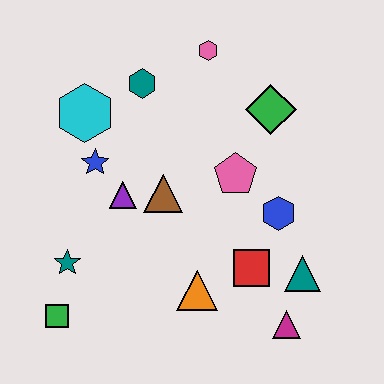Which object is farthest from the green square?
The pink hexagon is farthest from the green square.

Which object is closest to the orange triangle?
The red square is closest to the orange triangle.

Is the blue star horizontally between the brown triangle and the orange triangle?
No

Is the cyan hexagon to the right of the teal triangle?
No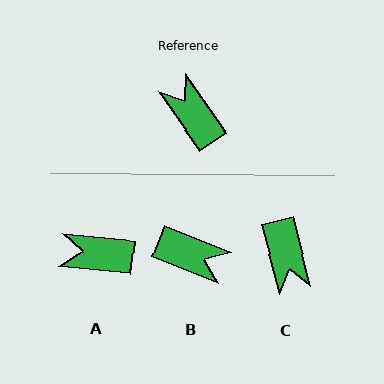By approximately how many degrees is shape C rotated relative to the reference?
Approximately 160 degrees counter-clockwise.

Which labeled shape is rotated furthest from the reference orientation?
C, about 160 degrees away.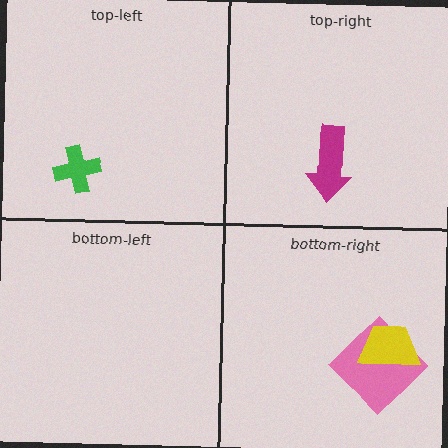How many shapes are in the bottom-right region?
2.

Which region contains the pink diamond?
The bottom-right region.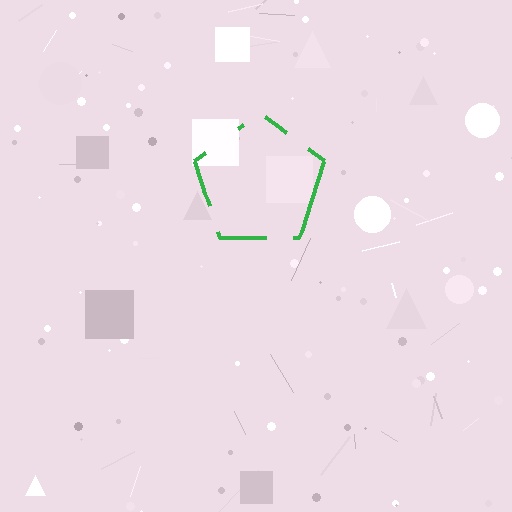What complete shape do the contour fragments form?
The contour fragments form a pentagon.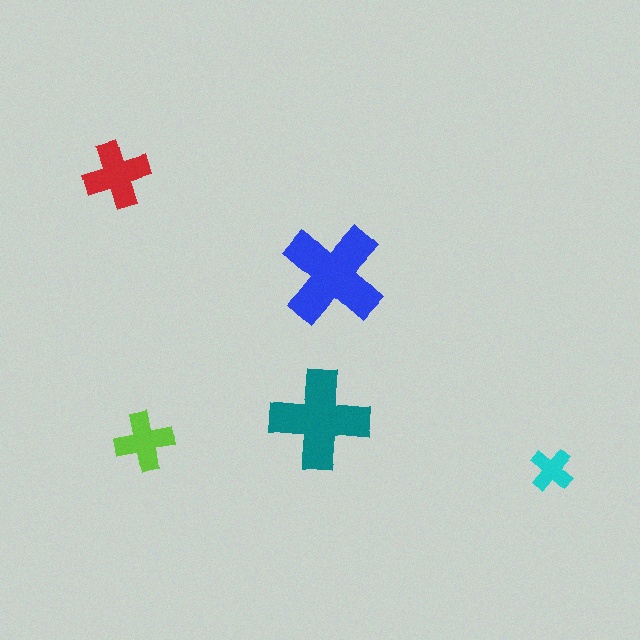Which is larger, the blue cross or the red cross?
The blue one.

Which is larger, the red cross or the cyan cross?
The red one.